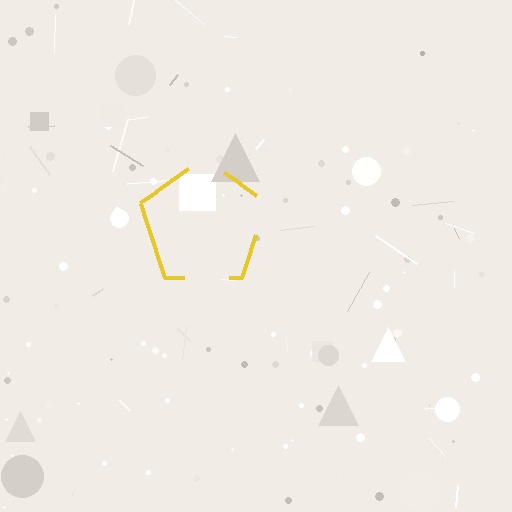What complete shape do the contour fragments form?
The contour fragments form a pentagon.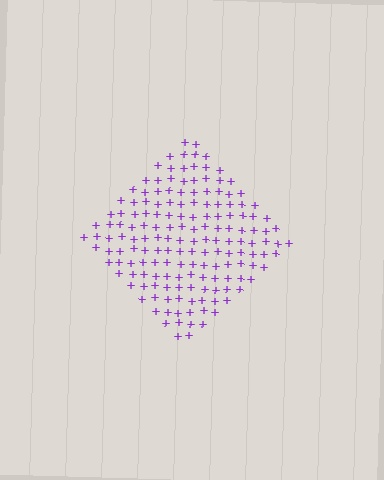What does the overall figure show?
The overall figure shows a diamond.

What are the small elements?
The small elements are plus signs.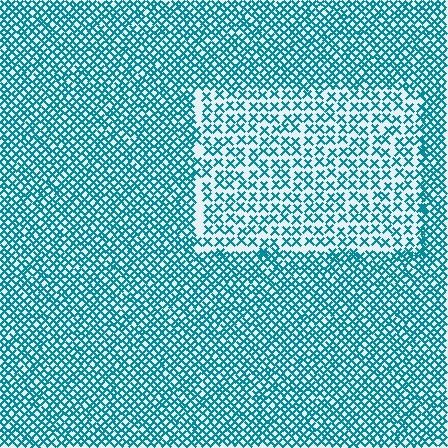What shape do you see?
I see a rectangle.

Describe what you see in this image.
The image contains small teal elements arranged at two different densities. A rectangle-shaped region is visible where the elements are less densely packed than the surrounding area.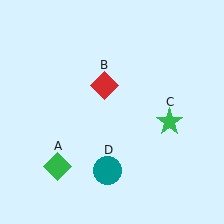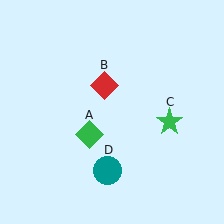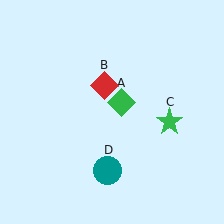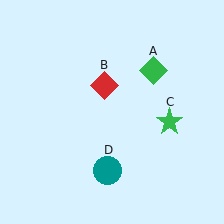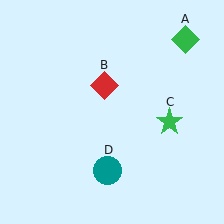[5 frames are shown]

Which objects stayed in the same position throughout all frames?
Red diamond (object B) and green star (object C) and teal circle (object D) remained stationary.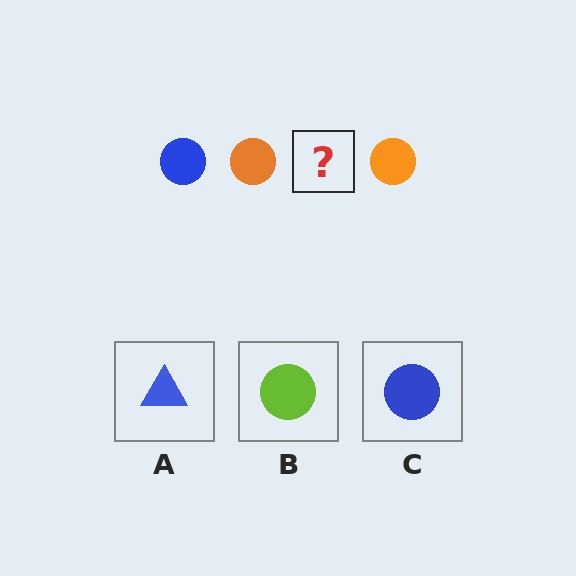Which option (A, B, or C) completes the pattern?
C.